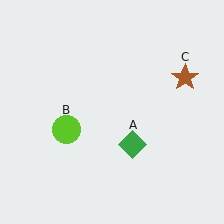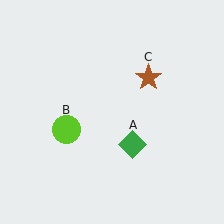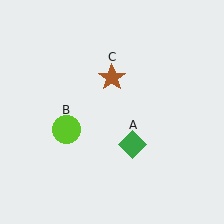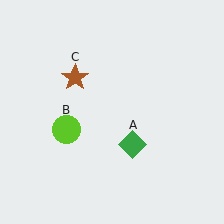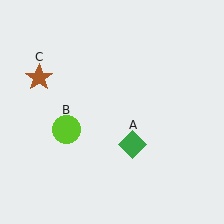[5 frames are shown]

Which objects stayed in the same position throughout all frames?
Green diamond (object A) and lime circle (object B) remained stationary.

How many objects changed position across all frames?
1 object changed position: brown star (object C).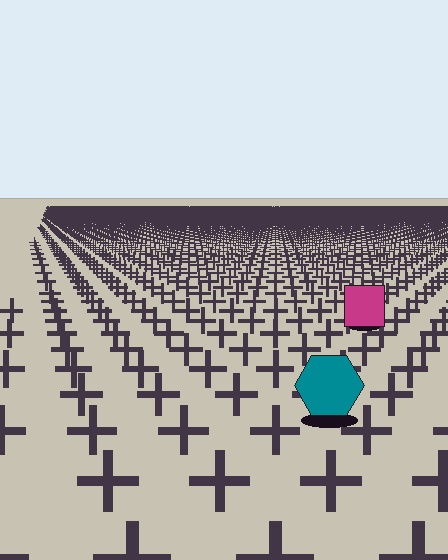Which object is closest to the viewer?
The teal hexagon is closest. The texture marks near it are larger and more spread out.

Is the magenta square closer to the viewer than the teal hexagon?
No. The teal hexagon is closer — you can tell from the texture gradient: the ground texture is coarser near it.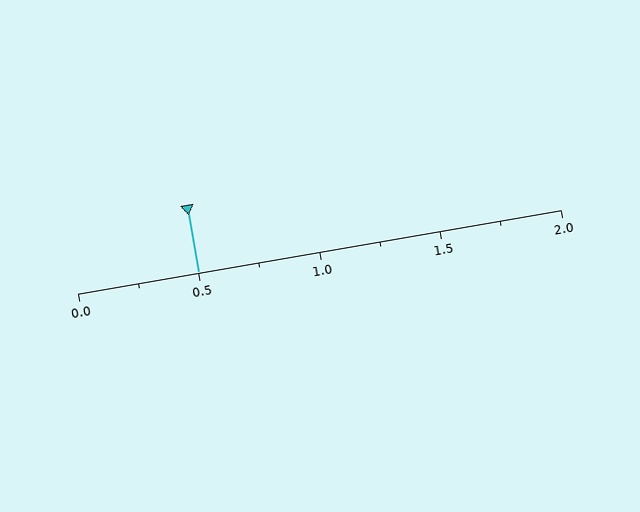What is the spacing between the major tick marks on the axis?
The major ticks are spaced 0.5 apart.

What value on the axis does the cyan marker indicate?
The marker indicates approximately 0.5.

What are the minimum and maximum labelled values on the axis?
The axis runs from 0.0 to 2.0.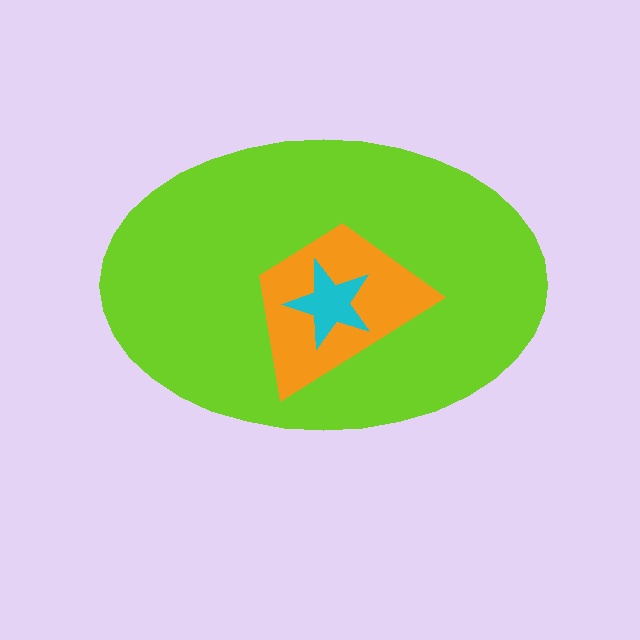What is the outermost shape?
The lime ellipse.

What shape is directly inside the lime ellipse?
The orange trapezoid.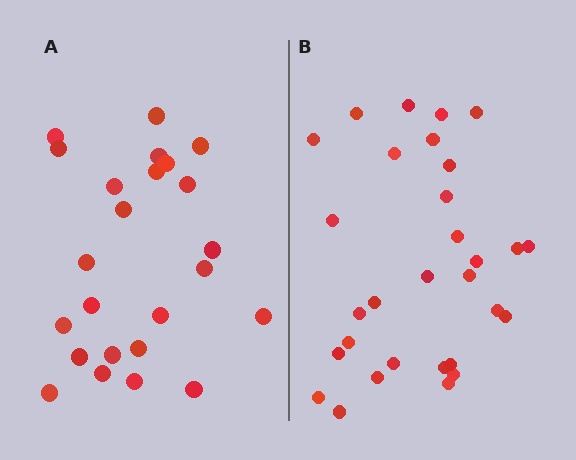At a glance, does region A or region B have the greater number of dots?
Region B (the right region) has more dots.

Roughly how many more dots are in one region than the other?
Region B has about 6 more dots than region A.